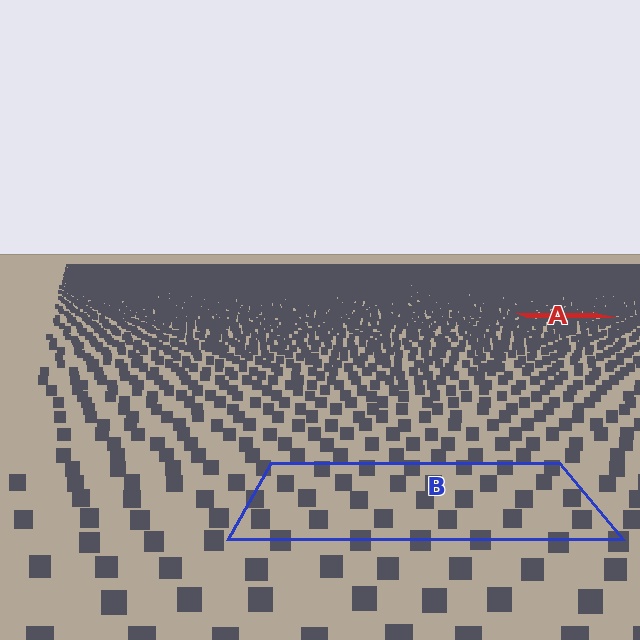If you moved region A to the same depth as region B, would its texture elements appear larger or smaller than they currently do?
They would appear larger. At a closer depth, the same texture elements are projected at a bigger on-screen size.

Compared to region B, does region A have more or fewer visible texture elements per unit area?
Region A has more texture elements per unit area — they are packed more densely because it is farther away.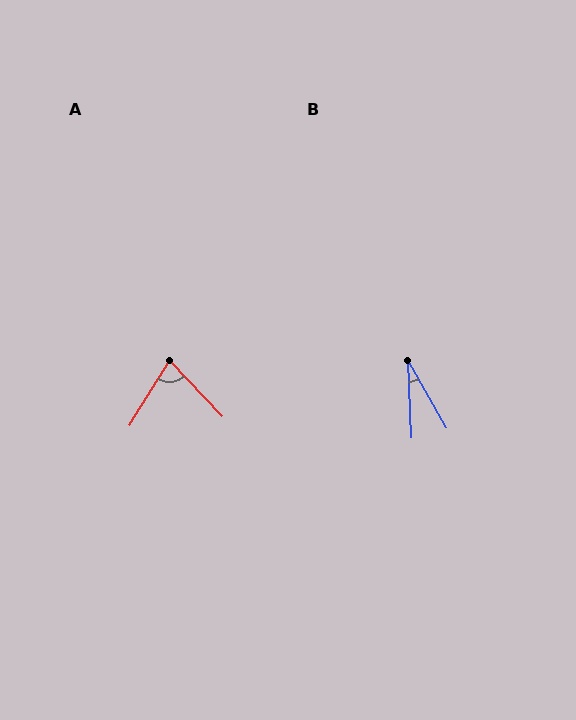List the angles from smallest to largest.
B (27°), A (74°).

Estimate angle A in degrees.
Approximately 74 degrees.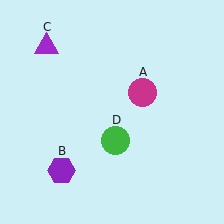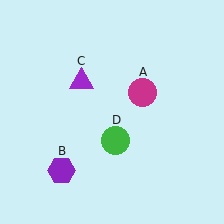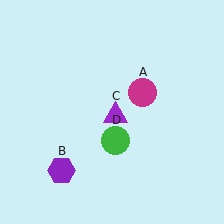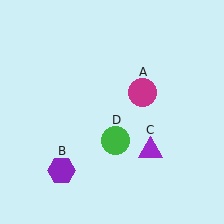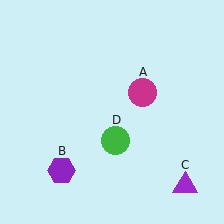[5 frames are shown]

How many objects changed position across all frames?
1 object changed position: purple triangle (object C).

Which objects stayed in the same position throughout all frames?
Magenta circle (object A) and purple hexagon (object B) and green circle (object D) remained stationary.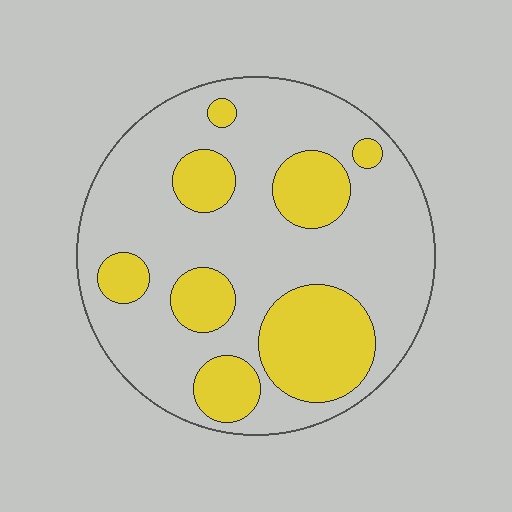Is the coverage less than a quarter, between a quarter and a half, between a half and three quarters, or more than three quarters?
Between a quarter and a half.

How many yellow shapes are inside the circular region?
8.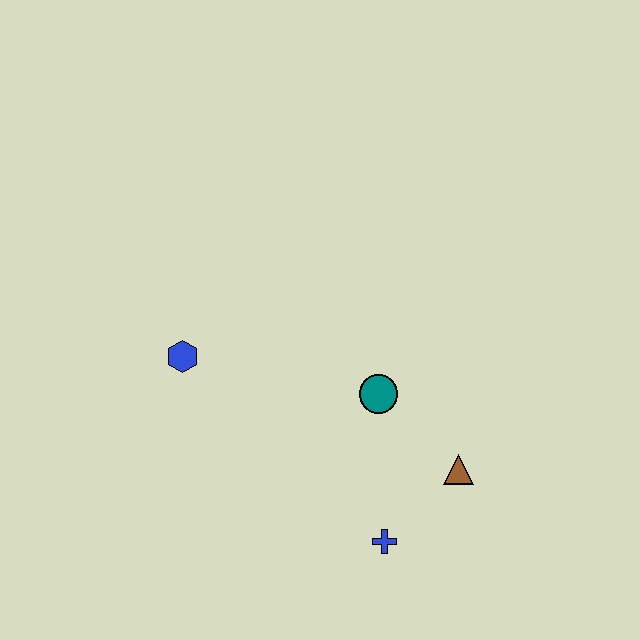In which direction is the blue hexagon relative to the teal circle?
The blue hexagon is to the left of the teal circle.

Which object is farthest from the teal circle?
The blue hexagon is farthest from the teal circle.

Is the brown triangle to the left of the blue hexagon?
No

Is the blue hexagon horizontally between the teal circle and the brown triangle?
No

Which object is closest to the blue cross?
The brown triangle is closest to the blue cross.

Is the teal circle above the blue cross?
Yes